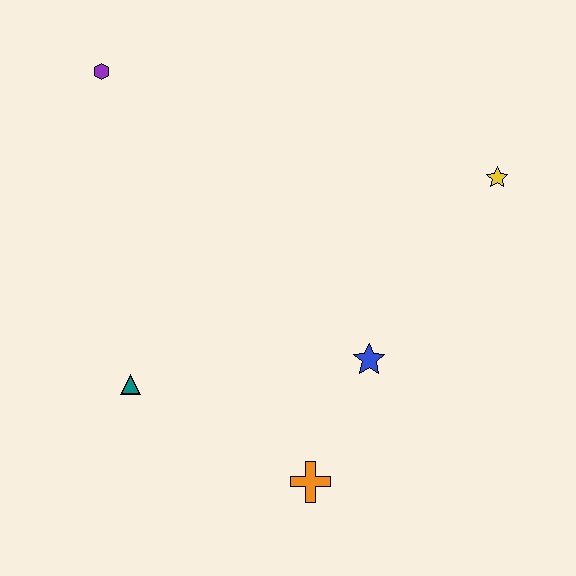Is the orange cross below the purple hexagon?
Yes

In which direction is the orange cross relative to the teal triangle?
The orange cross is to the right of the teal triangle.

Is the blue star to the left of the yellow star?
Yes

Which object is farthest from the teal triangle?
The yellow star is farthest from the teal triangle.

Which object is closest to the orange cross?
The blue star is closest to the orange cross.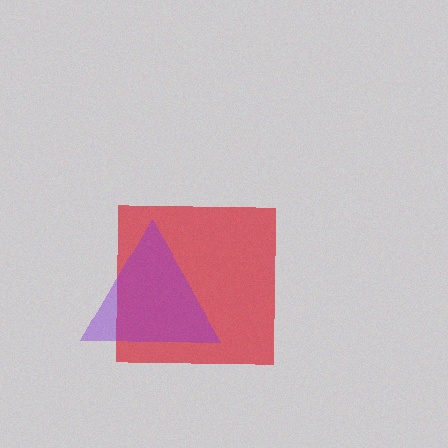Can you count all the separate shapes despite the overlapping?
Yes, there are 2 separate shapes.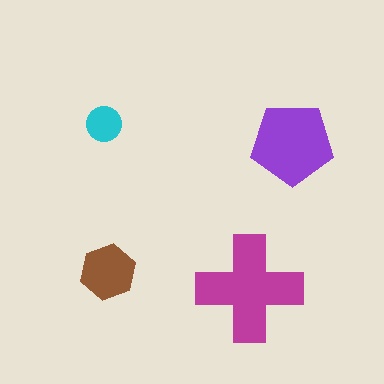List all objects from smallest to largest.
The cyan circle, the brown hexagon, the purple pentagon, the magenta cross.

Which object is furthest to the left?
The cyan circle is leftmost.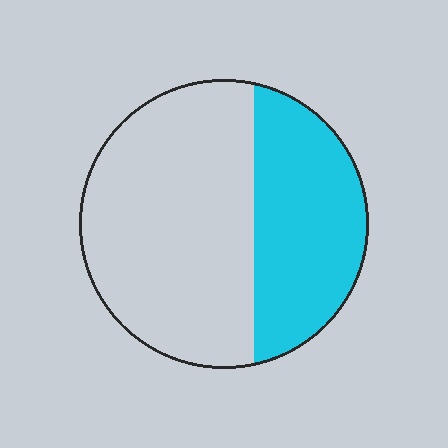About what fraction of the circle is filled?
About three eighths (3/8).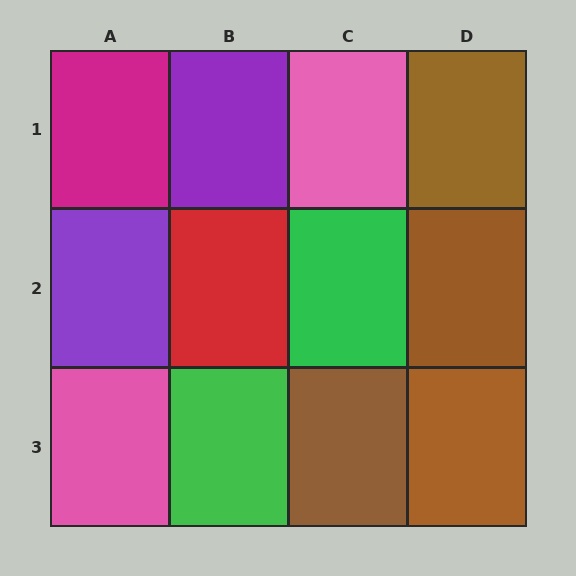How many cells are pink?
2 cells are pink.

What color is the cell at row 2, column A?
Purple.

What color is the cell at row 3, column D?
Brown.